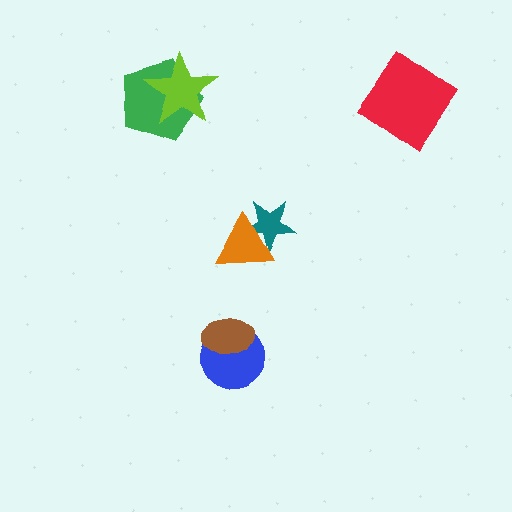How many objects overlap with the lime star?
1 object overlaps with the lime star.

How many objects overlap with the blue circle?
1 object overlaps with the blue circle.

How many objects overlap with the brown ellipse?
1 object overlaps with the brown ellipse.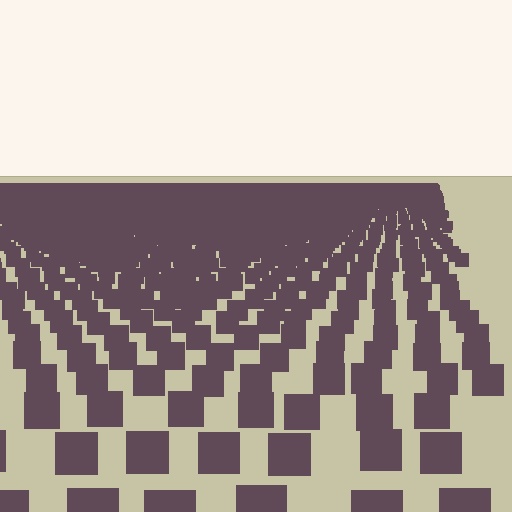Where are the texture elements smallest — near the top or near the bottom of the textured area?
Near the top.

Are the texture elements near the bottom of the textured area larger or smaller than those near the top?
Larger. Near the bottom, elements are closer to the viewer and appear at a bigger on-screen size.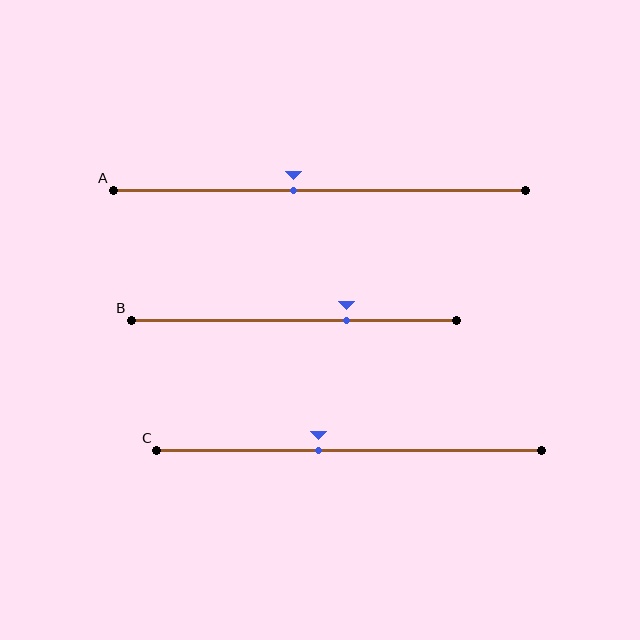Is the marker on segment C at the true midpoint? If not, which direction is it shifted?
No, the marker on segment C is shifted to the left by about 8% of the segment length.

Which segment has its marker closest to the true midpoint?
Segment A has its marker closest to the true midpoint.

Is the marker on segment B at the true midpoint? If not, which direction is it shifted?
No, the marker on segment B is shifted to the right by about 16% of the segment length.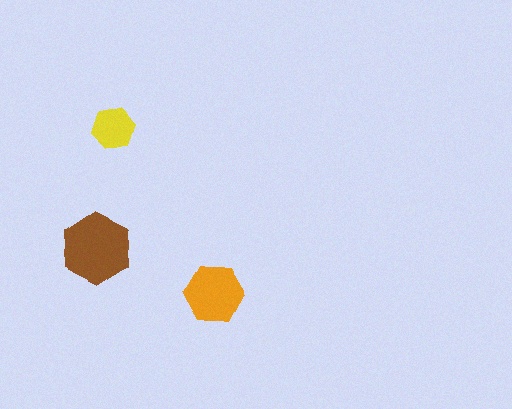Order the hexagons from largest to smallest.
the brown one, the orange one, the yellow one.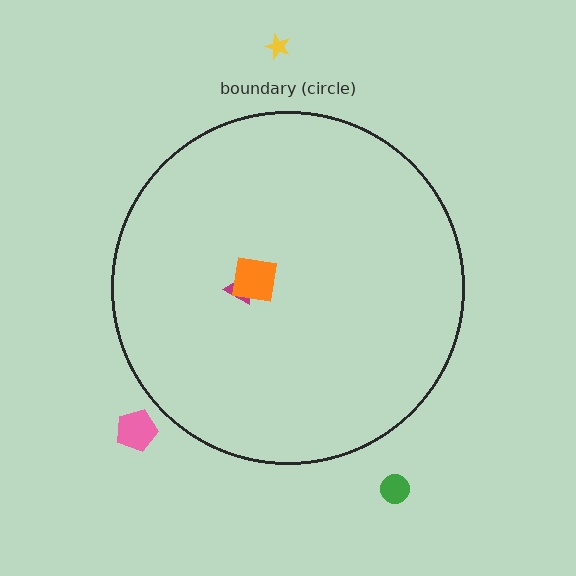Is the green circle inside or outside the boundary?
Outside.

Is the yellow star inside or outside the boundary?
Outside.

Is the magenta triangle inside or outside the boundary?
Inside.